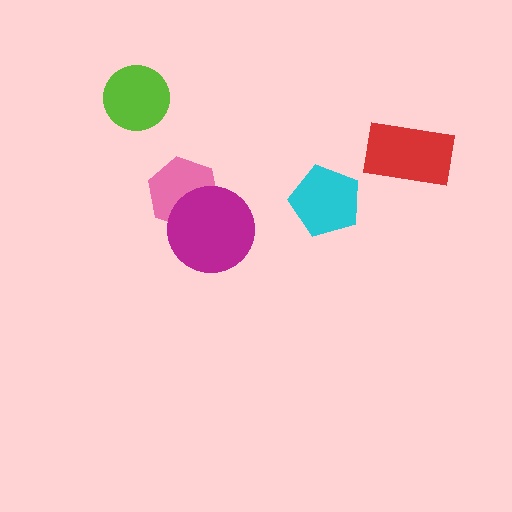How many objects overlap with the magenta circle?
1 object overlaps with the magenta circle.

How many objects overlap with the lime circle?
0 objects overlap with the lime circle.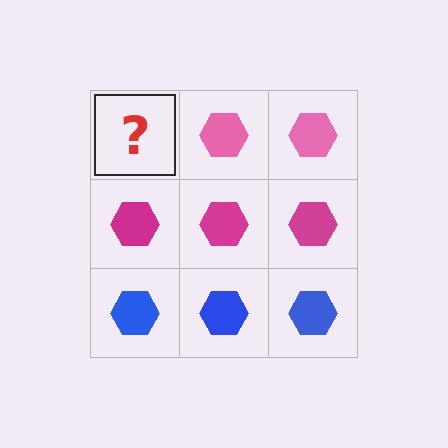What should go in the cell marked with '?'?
The missing cell should contain a pink hexagon.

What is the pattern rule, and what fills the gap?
The rule is that each row has a consistent color. The gap should be filled with a pink hexagon.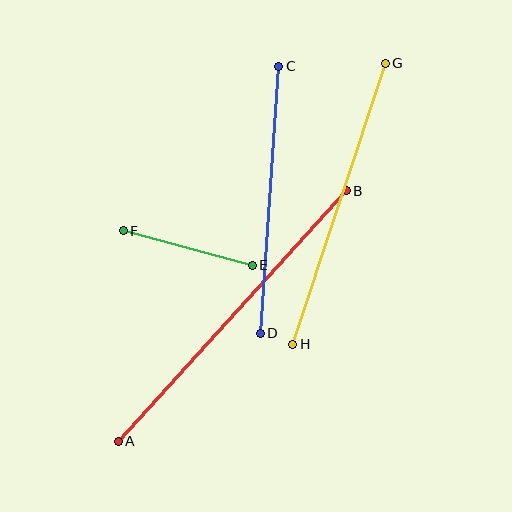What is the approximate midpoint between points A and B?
The midpoint is at approximately (232, 316) pixels.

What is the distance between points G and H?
The distance is approximately 296 pixels.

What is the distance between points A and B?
The distance is approximately 338 pixels.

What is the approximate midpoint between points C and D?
The midpoint is at approximately (269, 200) pixels.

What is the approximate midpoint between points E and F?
The midpoint is at approximately (188, 248) pixels.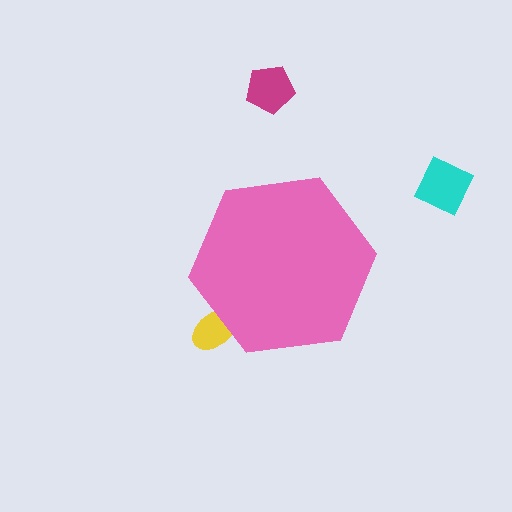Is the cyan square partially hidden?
No, the cyan square is fully visible.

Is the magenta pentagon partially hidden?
No, the magenta pentagon is fully visible.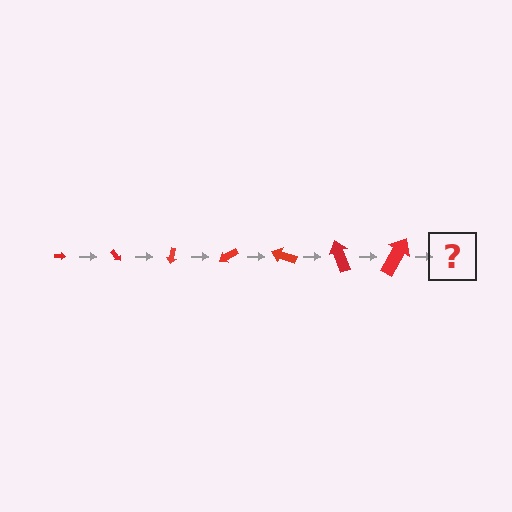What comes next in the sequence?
The next element should be an arrow, larger than the previous one and rotated 350 degrees from the start.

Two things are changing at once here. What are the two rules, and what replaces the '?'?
The two rules are that the arrow grows larger each step and it rotates 50 degrees each step. The '?' should be an arrow, larger than the previous one and rotated 350 degrees from the start.